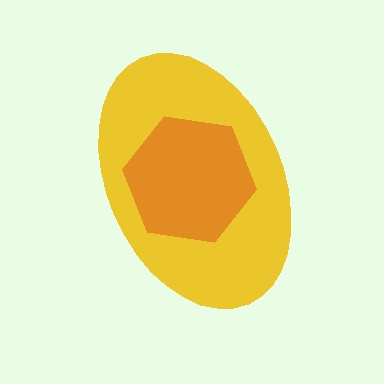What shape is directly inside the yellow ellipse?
The orange hexagon.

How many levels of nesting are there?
2.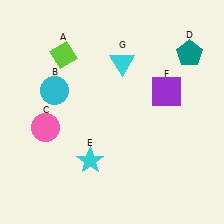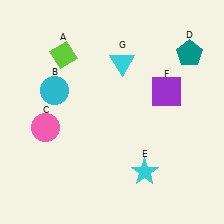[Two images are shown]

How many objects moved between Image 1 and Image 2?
1 object moved between the two images.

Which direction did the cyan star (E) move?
The cyan star (E) moved right.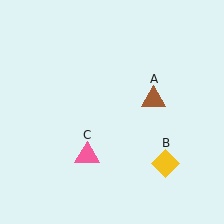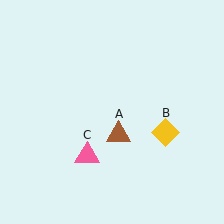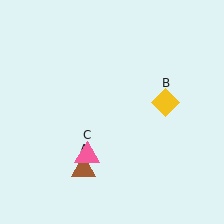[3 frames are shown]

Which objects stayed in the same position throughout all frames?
Pink triangle (object C) remained stationary.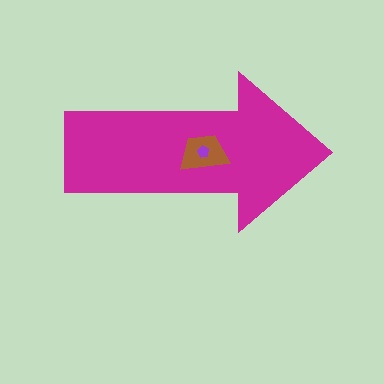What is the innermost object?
The purple pentagon.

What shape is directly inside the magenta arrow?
The brown trapezoid.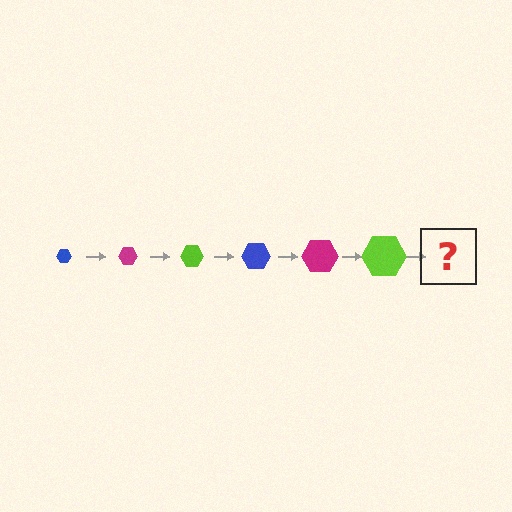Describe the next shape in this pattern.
It should be a blue hexagon, larger than the previous one.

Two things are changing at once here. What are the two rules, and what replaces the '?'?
The two rules are that the hexagon grows larger each step and the color cycles through blue, magenta, and lime. The '?' should be a blue hexagon, larger than the previous one.